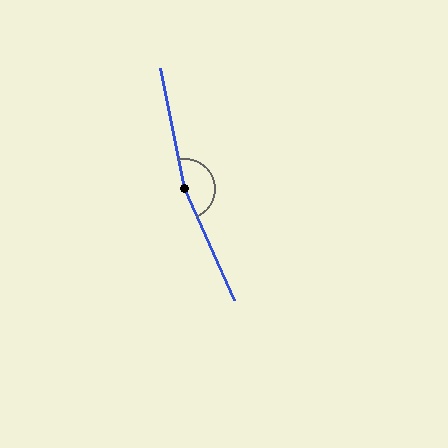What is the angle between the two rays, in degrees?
Approximately 167 degrees.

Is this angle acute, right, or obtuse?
It is obtuse.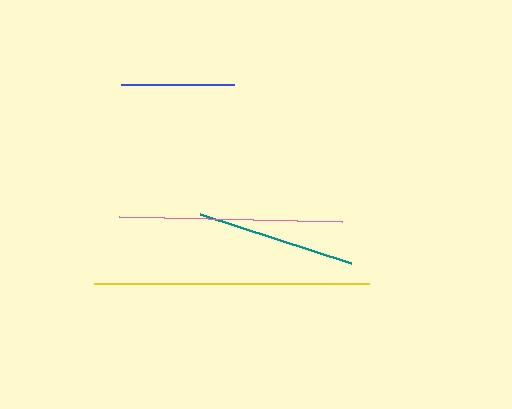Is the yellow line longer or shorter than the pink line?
The yellow line is longer than the pink line.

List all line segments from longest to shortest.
From longest to shortest: yellow, pink, teal, blue.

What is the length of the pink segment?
The pink segment is approximately 224 pixels long.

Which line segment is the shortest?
The blue line is the shortest at approximately 113 pixels.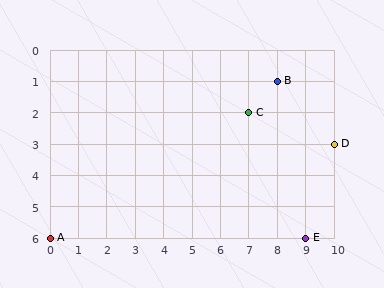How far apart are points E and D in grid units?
Points E and D are 1 column and 3 rows apart (about 3.2 grid units diagonally).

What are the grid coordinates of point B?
Point B is at grid coordinates (8, 1).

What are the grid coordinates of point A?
Point A is at grid coordinates (0, 6).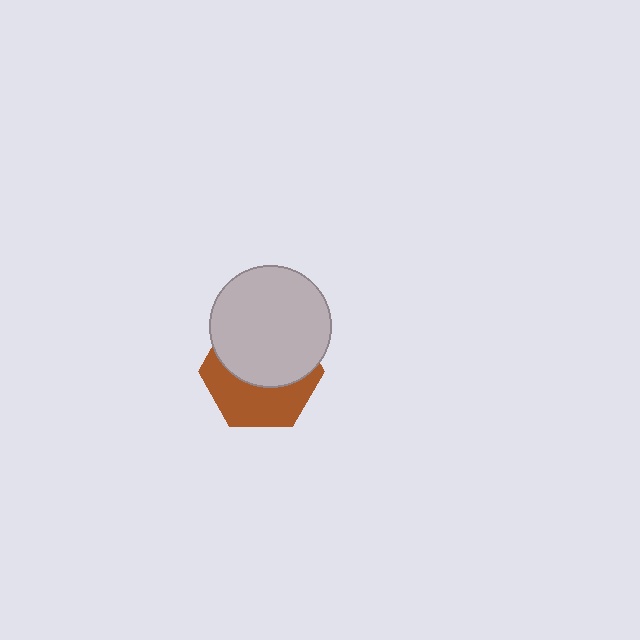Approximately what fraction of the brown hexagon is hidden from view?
Roughly 55% of the brown hexagon is hidden behind the light gray circle.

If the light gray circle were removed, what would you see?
You would see the complete brown hexagon.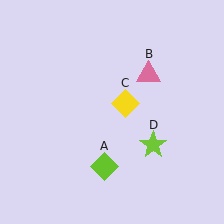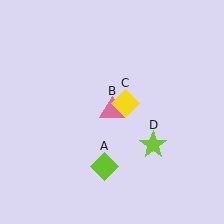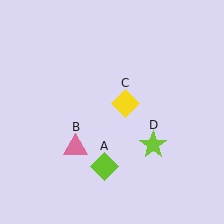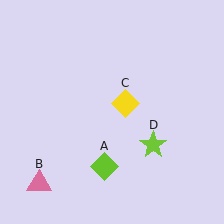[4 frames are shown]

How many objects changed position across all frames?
1 object changed position: pink triangle (object B).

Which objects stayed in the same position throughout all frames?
Lime diamond (object A) and yellow diamond (object C) and lime star (object D) remained stationary.